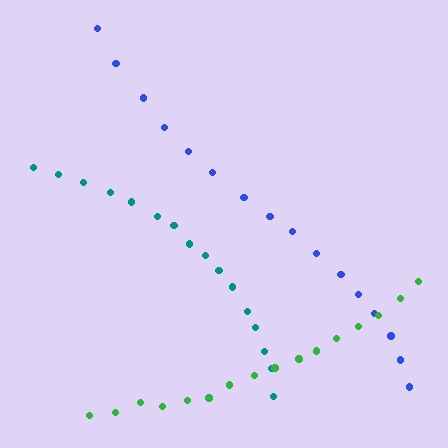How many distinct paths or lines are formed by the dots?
There are 3 distinct paths.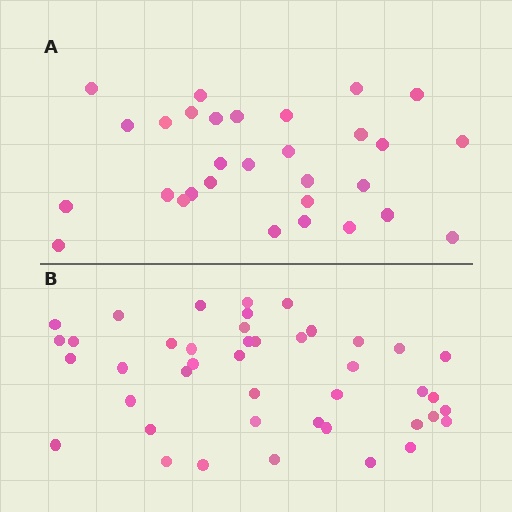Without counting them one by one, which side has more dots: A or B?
Region B (the bottom region) has more dots.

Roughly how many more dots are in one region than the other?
Region B has approximately 15 more dots than region A.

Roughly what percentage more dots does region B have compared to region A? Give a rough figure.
About 45% more.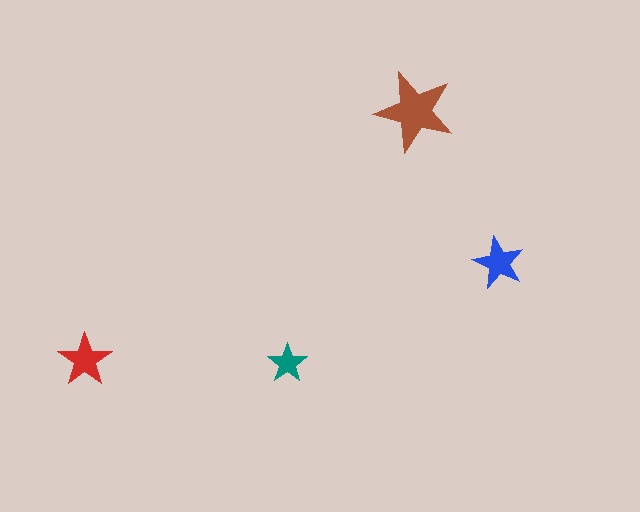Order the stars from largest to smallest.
the brown one, the red one, the blue one, the teal one.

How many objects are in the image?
There are 4 objects in the image.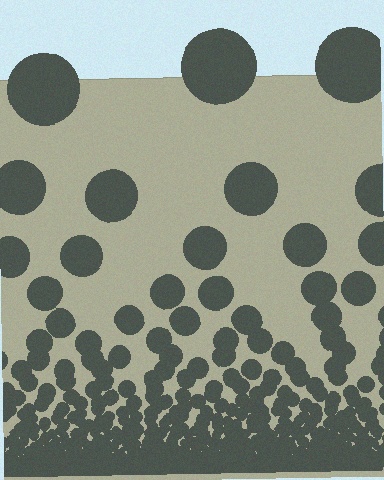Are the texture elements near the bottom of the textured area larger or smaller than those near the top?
Smaller. The gradient is inverted — elements near the bottom are smaller and denser.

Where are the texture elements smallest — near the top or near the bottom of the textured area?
Near the bottom.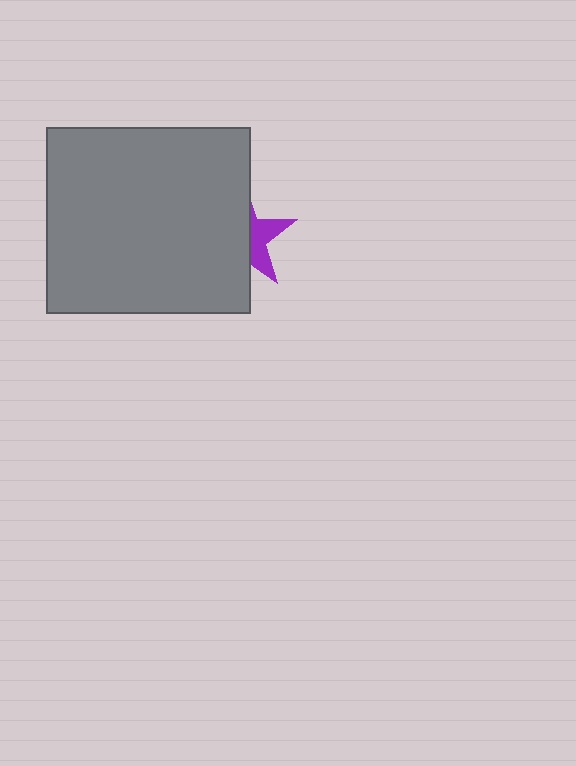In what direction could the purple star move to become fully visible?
The purple star could move right. That would shift it out from behind the gray rectangle entirely.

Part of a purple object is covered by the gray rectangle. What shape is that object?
It is a star.